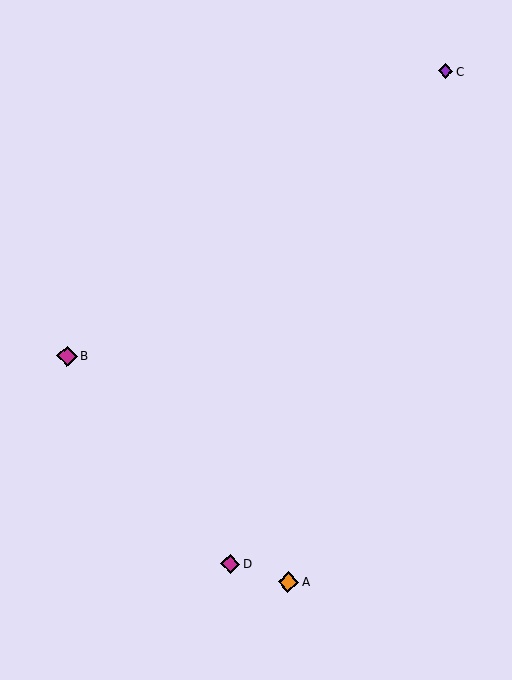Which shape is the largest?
The orange diamond (labeled A) is the largest.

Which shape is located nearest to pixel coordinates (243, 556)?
The magenta diamond (labeled D) at (230, 564) is nearest to that location.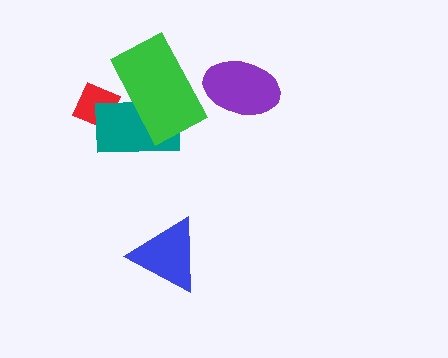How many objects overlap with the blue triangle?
0 objects overlap with the blue triangle.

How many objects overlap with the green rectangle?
2 objects overlap with the green rectangle.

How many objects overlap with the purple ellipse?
0 objects overlap with the purple ellipse.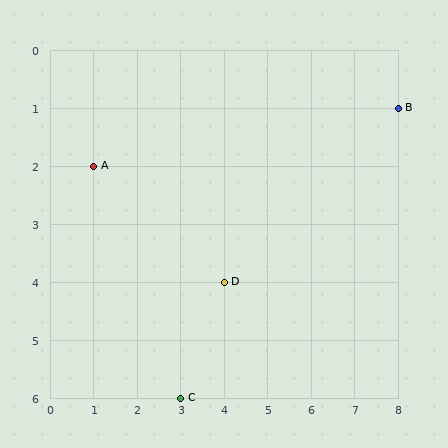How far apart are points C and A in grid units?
Points C and A are 2 columns and 4 rows apart (about 4.5 grid units diagonally).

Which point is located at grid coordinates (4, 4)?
Point D is at (4, 4).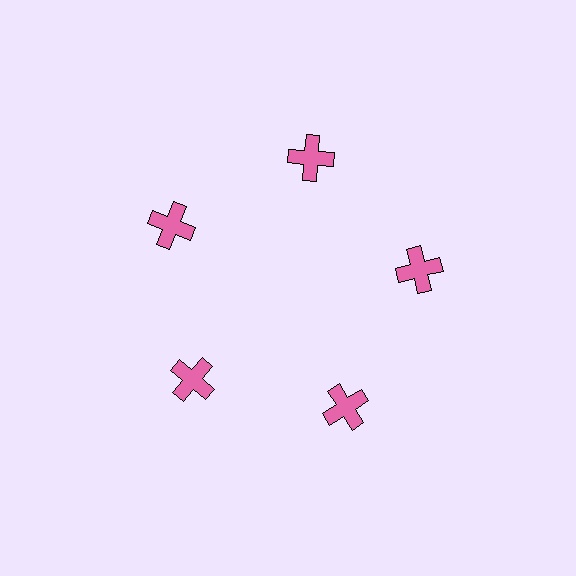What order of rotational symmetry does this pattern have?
This pattern has 5-fold rotational symmetry.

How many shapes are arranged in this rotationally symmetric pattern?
There are 5 shapes, arranged in 5 groups of 1.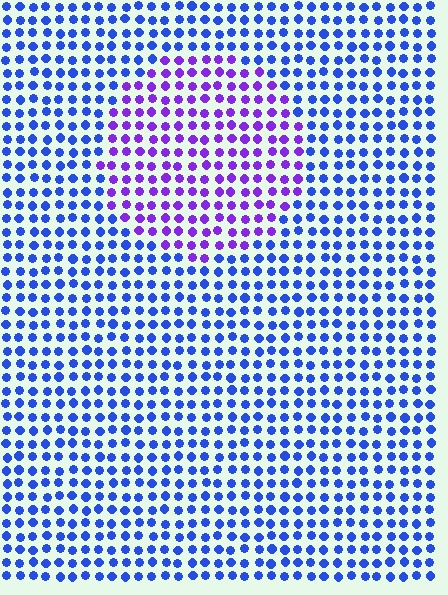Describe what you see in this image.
The image is filled with small blue elements in a uniform arrangement. A circle-shaped region is visible where the elements are tinted to a slightly different hue, forming a subtle color boundary.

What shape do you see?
I see a circle.